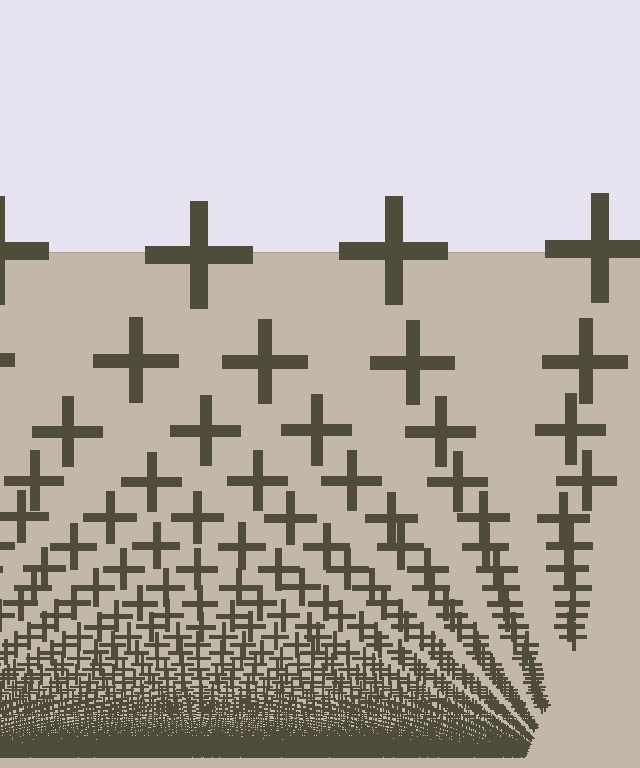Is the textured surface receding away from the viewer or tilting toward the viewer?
The surface appears to tilt toward the viewer. Texture elements get larger and sparser toward the top.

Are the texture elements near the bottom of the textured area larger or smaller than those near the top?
Smaller. The gradient is inverted — elements near the bottom are smaller and denser.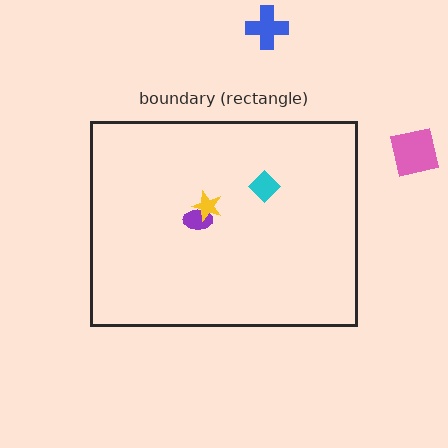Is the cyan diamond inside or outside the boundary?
Inside.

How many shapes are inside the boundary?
3 inside, 2 outside.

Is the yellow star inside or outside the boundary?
Inside.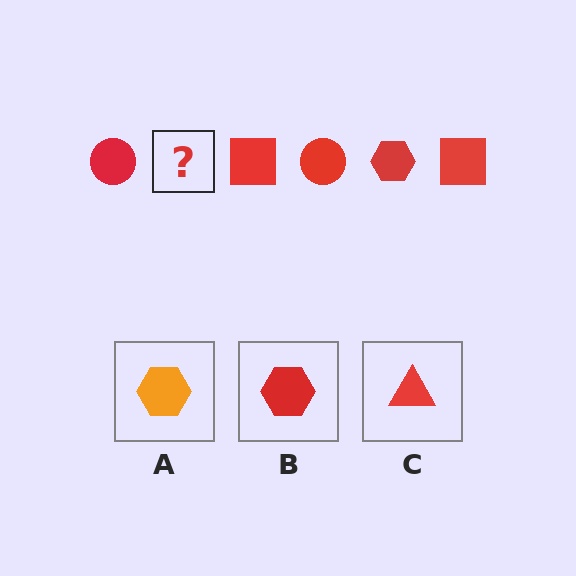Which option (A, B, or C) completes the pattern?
B.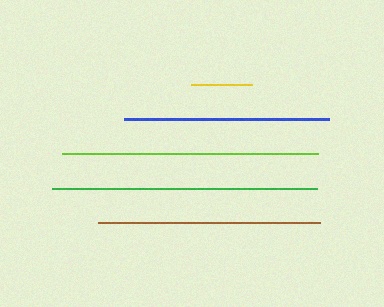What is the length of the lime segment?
The lime segment is approximately 256 pixels long.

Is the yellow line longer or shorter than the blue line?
The blue line is longer than the yellow line.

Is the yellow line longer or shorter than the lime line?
The lime line is longer than the yellow line.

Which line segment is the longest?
The green line is the longest at approximately 265 pixels.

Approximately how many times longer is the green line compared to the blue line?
The green line is approximately 1.3 times the length of the blue line.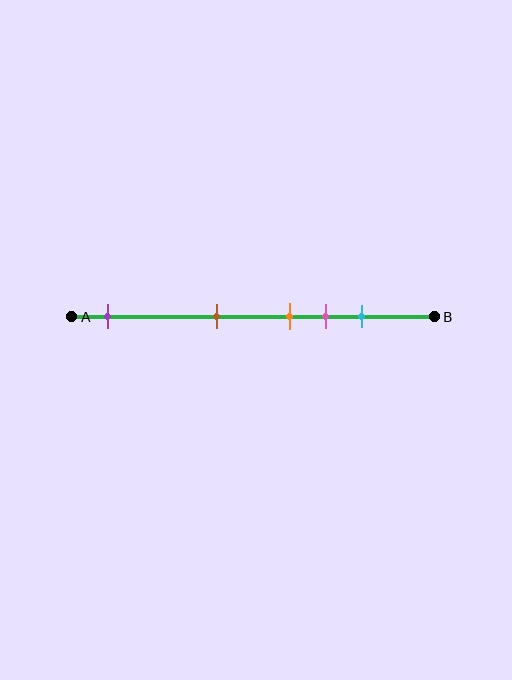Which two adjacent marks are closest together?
The orange and pink marks are the closest adjacent pair.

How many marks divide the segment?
There are 5 marks dividing the segment.